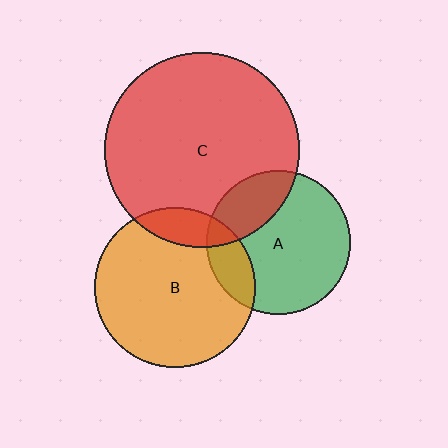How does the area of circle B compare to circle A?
Approximately 1.3 times.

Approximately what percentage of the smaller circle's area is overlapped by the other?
Approximately 15%.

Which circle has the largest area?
Circle C (red).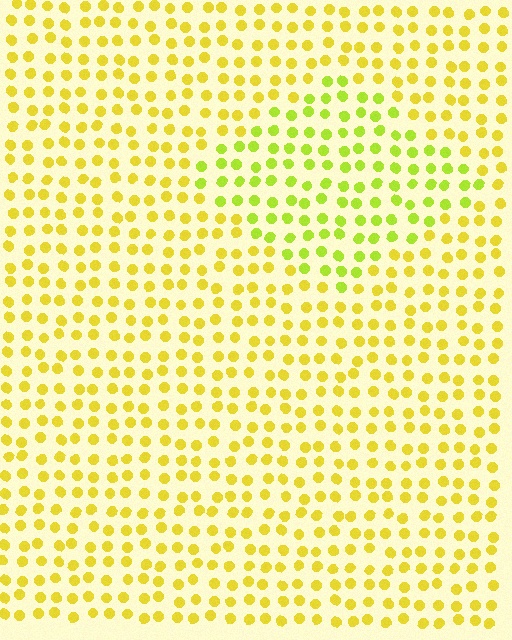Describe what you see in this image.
The image is filled with small yellow elements in a uniform arrangement. A diamond-shaped region is visible where the elements are tinted to a slightly different hue, forming a subtle color boundary.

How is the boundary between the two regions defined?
The boundary is defined purely by a slight shift in hue (about 26 degrees). Spacing, size, and orientation are identical on both sides.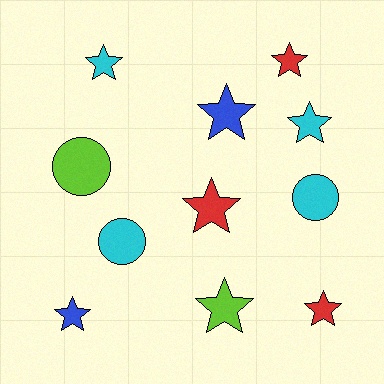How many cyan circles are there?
There are 2 cyan circles.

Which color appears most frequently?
Cyan, with 4 objects.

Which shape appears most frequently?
Star, with 8 objects.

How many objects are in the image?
There are 11 objects.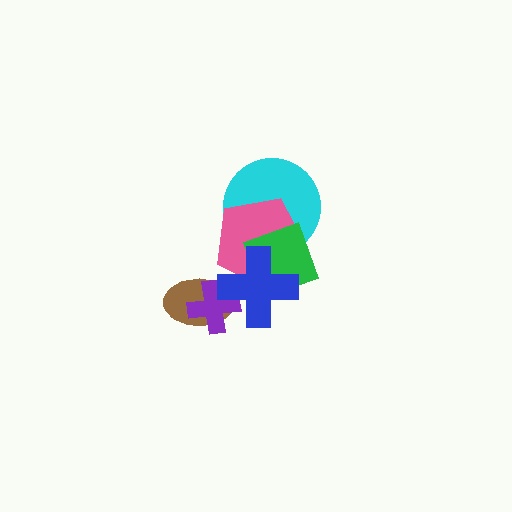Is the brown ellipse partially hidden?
Yes, it is partially covered by another shape.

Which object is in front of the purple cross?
The blue cross is in front of the purple cross.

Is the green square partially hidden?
Yes, it is partially covered by another shape.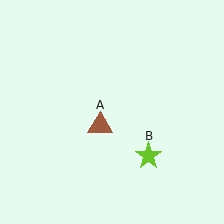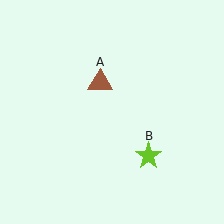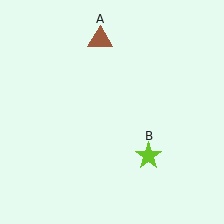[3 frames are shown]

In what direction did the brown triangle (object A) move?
The brown triangle (object A) moved up.